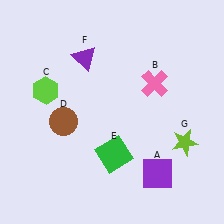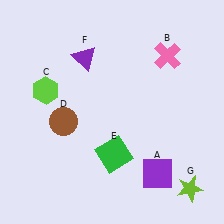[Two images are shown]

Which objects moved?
The objects that moved are: the pink cross (B), the lime star (G).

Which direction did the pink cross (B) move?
The pink cross (B) moved up.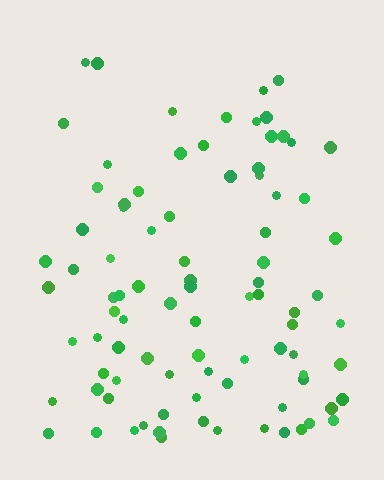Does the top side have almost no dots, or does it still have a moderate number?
Still a moderate number, just noticeably fewer than the bottom.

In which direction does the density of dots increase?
From top to bottom, with the bottom side densest.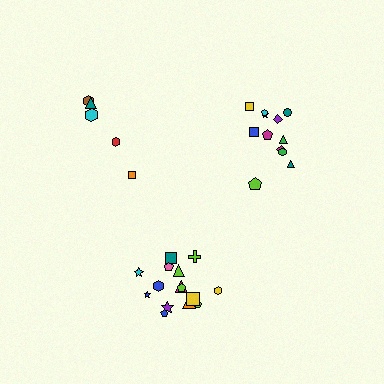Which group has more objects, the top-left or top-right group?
The top-right group.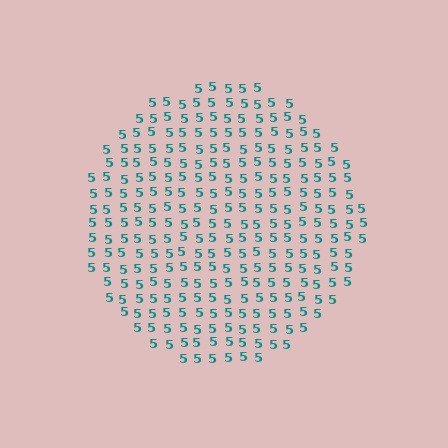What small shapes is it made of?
It is made of small digit 5's.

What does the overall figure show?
The overall figure shows a circle.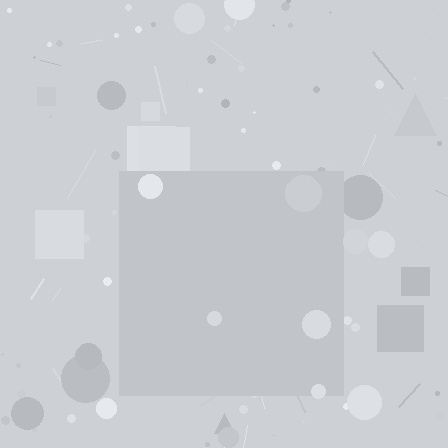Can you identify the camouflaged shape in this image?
The camouflaged shape is a square.